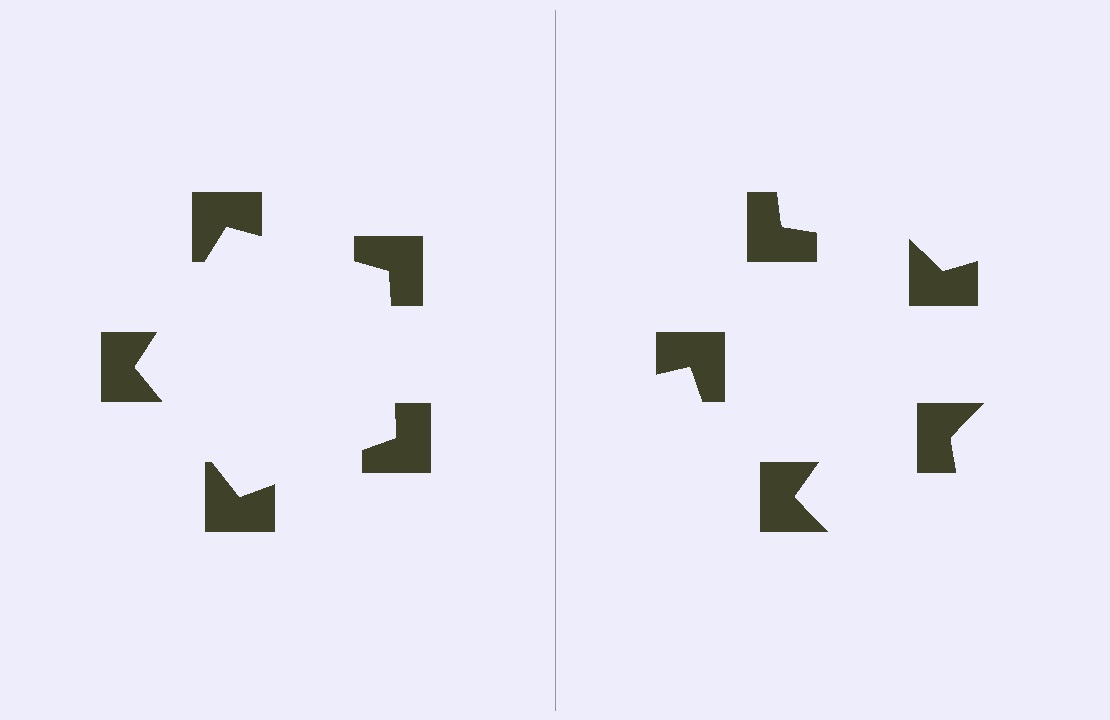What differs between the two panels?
The notched squares are positioned identically on both sides; only the wedge orientations differ. On the left they align to a pentagon; on the right they are misaligned.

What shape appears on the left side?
An illusory pentagon.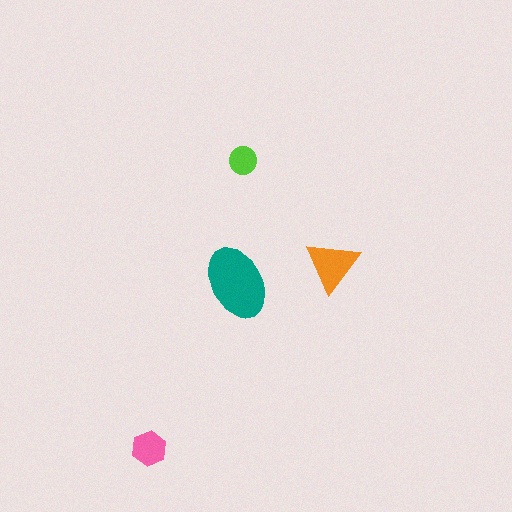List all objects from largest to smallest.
The teal ellipse, the orange triangle, the pink hexagon, the lime circle.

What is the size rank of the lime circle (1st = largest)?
4th.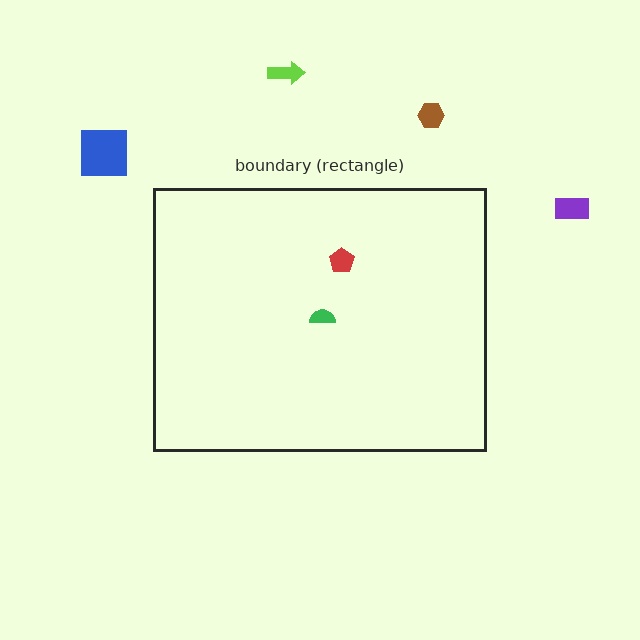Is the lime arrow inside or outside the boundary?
Outside.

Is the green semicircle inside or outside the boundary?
Inside.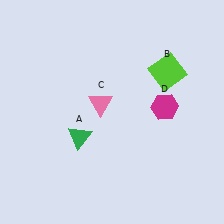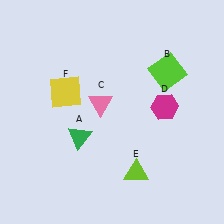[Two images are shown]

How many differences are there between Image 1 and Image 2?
There are 2 differences between the two images.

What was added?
A lime triangle (E), a yellow square (F) were added in Image 2.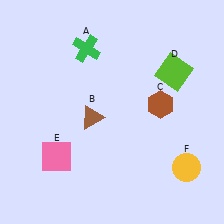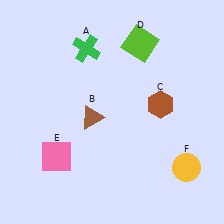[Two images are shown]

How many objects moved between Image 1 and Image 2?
1 object moved between the two images.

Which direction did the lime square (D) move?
The lime square (D) moved left.